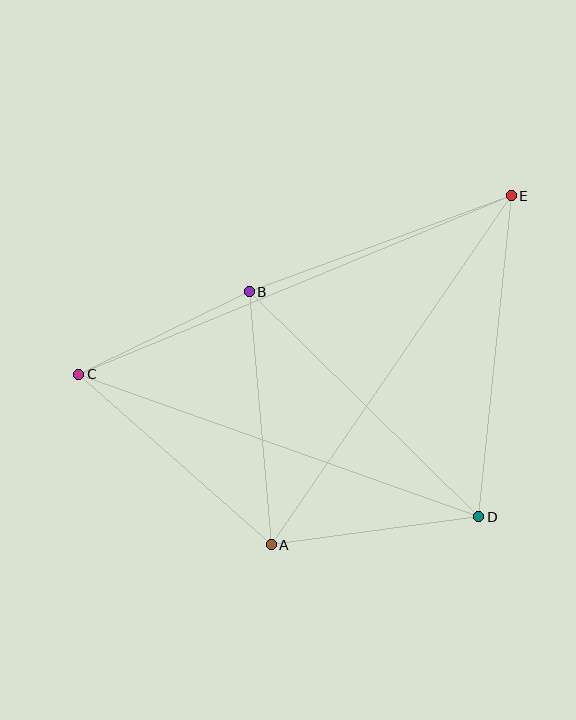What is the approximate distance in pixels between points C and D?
The distance between C and D is approximately 425 pixels.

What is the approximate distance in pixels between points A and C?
The distance between A and C is approximately 257 pixels.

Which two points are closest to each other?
Points B and C are closest to each other.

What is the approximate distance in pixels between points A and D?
The distance between A and D is approximately 209 pixels.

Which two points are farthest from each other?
Points C and E are farthest from each other.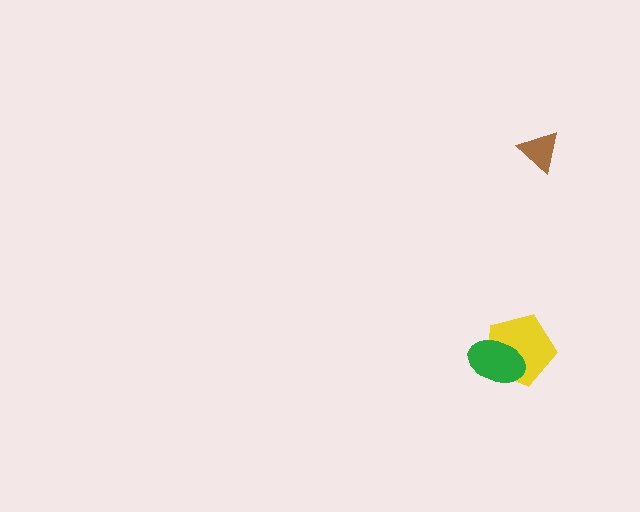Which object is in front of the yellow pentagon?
The green ellipse is in front of the yellow pentagon.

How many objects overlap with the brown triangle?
0 objects overlap with the brown triangle.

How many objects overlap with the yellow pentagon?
1 object overlaps with the yellow pentagon.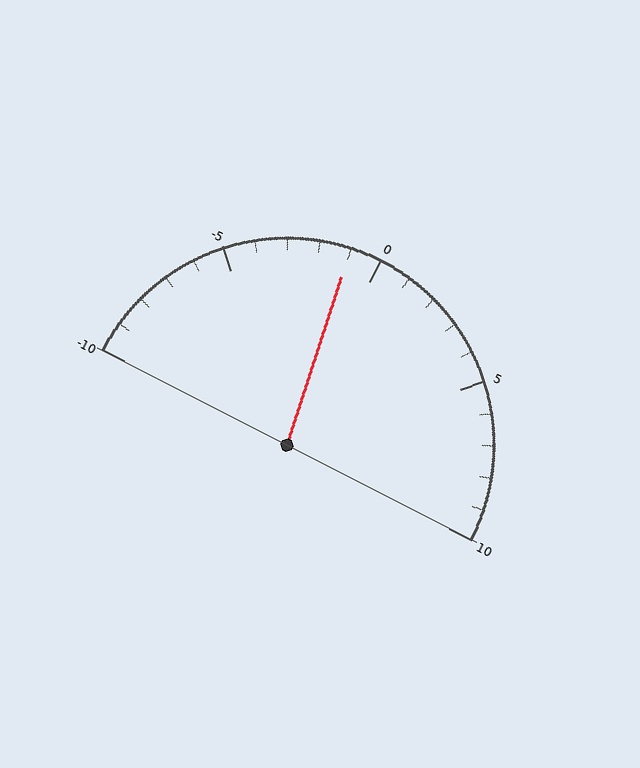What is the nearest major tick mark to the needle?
The nearest major tick mark is 0.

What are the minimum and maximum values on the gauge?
The gauge ranges from -10 to 10.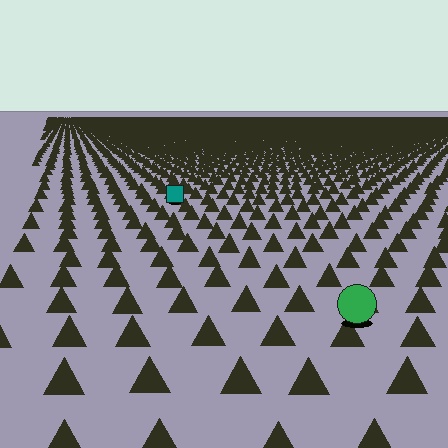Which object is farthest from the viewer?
The teal square is farthest from the viewer. It appears smaller and the ground texture around it is denser.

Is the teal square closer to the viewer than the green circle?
No. The green circle is closer — you can tell from the texture gradient: the ground texture is coarser near it.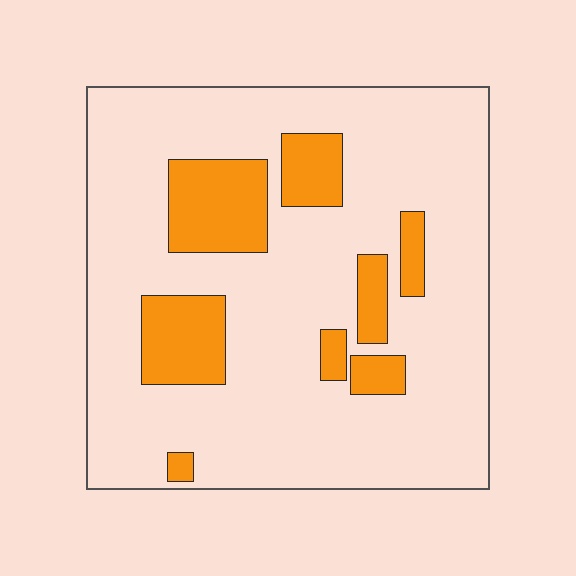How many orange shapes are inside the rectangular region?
8.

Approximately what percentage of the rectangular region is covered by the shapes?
Approximately 20%.